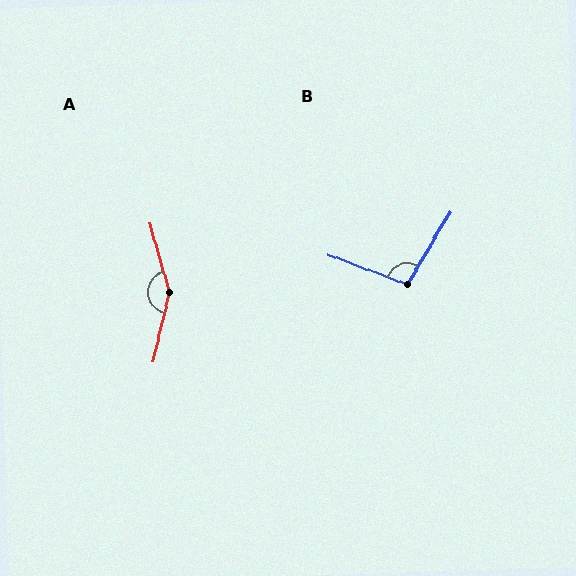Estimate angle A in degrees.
Approximately 151 degrees.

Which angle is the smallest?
B, at approximately 100 degrees.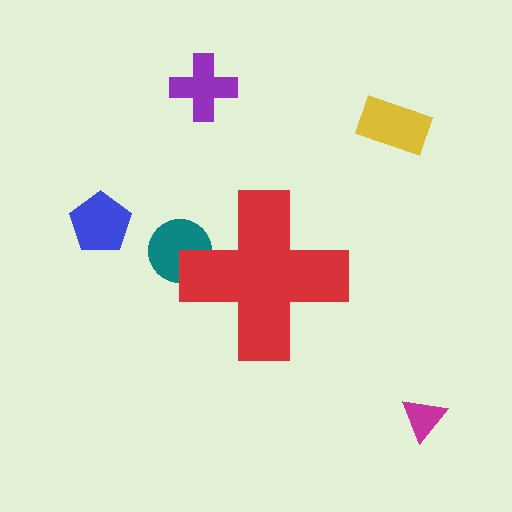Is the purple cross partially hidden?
No, the purple cross is fully visible.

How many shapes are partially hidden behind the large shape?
1 shape is partially hidden.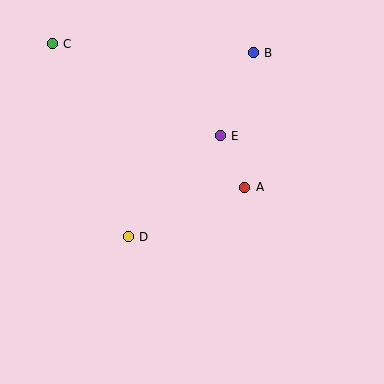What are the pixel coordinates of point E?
Point E is at (220, 136).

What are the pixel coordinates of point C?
Point C is at (52, 44).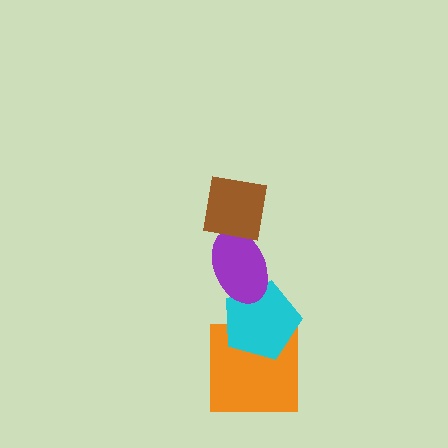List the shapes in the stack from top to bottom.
From top to bottom: the brown square, the purple ellipse, the cyan pentagon, the orange square.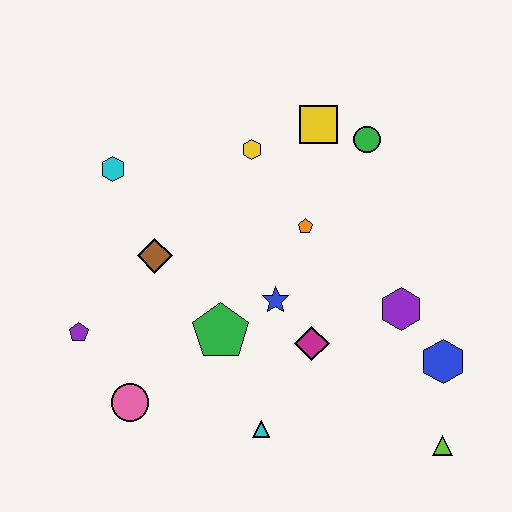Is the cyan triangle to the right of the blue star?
No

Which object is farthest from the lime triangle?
The cyan hexagon is farthest from the lime triangle.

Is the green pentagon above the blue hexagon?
Yes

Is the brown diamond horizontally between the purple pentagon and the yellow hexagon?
Yes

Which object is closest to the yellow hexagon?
The yellow square is closest to the yellow hexagon.